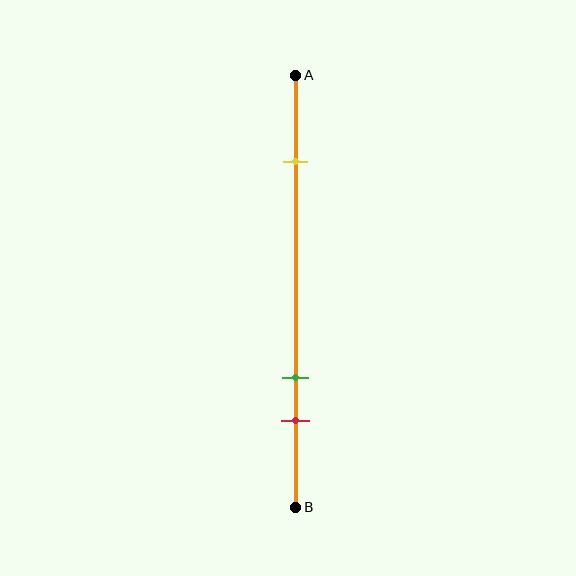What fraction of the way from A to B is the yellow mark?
The yellow mark is approximately 20% (0.2) of the way from A to B.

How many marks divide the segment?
There are 3 marks dividing the segment.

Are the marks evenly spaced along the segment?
No, the marks are not evenly spaced.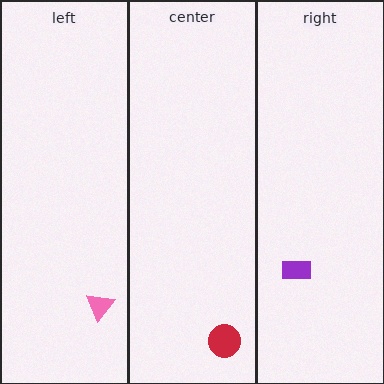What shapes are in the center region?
The red circle.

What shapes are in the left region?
The pink triangle.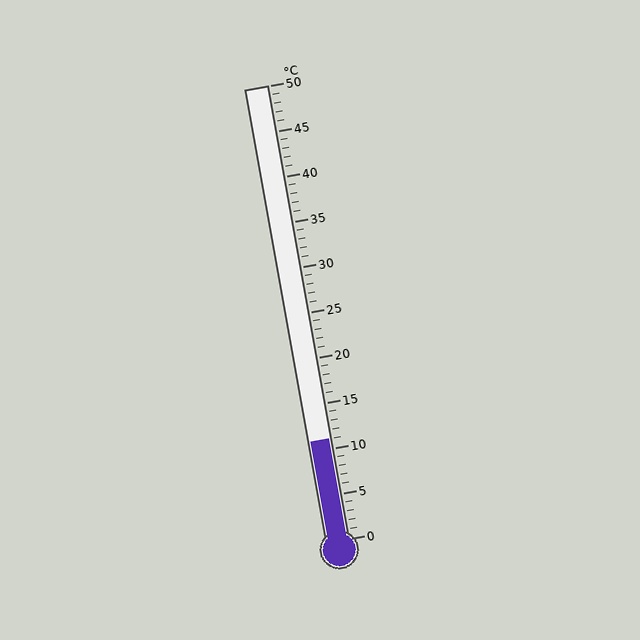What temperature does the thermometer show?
The thermometer shows approximately 11°C.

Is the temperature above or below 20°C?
The temperature is below 20°C.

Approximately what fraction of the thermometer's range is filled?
The thermometer is filled to approximately 20% of its range.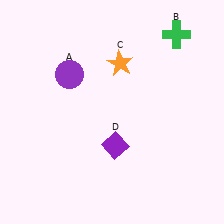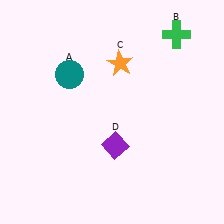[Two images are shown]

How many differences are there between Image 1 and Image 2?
There is 1 difference between the two images.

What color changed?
The circle (A) changed from purple in Image 1 to teal in Image 2.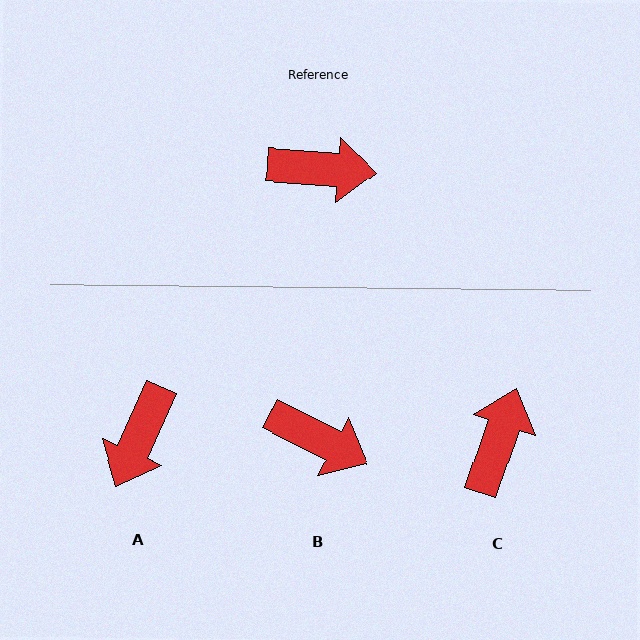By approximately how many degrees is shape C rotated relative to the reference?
Approximately 75 degrees counter-clockwise.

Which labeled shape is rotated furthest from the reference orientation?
A, about 110 degrees away.